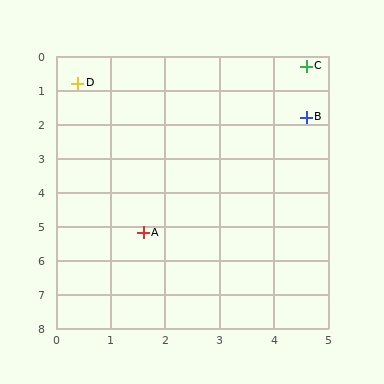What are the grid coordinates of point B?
Point B is at approximately (4.6, 1.8).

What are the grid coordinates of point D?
Point D is at approximately (0.4, 0.8).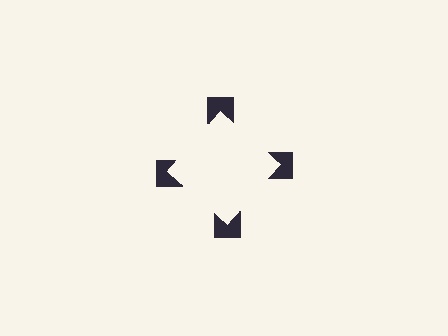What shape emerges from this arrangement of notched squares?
An illusory square — its edges are inferred from the aligned wedge cuts in the notched squares, not physically drawn.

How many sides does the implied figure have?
4 sides.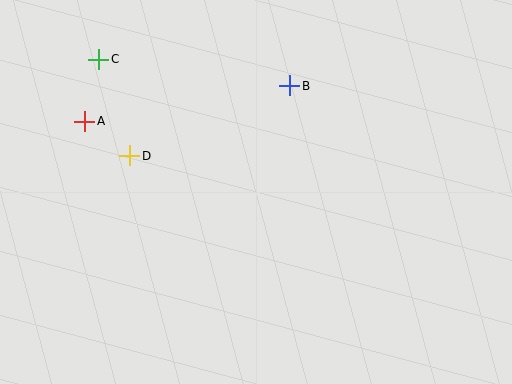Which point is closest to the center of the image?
Point B at (290, 86) is closest to the center.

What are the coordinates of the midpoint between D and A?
The midpoint between D and A is at (107, 138).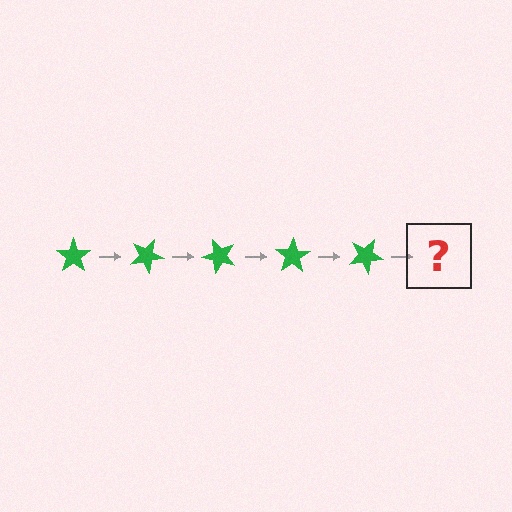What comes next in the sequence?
The next element should be a green star rotated 125 degrees.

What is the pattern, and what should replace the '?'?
The pattern is that the star rotates 25 degrees each step. The '?' should be a green star rotated 125 degrees.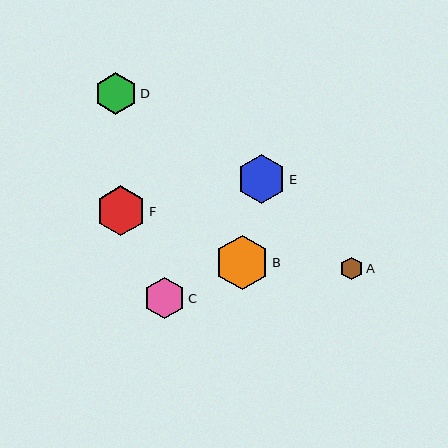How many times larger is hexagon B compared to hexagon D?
Hexagon B is approximately 1.3 times the size of hexagon D.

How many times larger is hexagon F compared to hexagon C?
Hexagon F is approximately 1.2 times the size of hexagon C.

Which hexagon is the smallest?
Hexagon A is the smallest with a size of approximately 23 pixels.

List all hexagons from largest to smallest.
From largest to smallest: B, F, E, D, C, A.